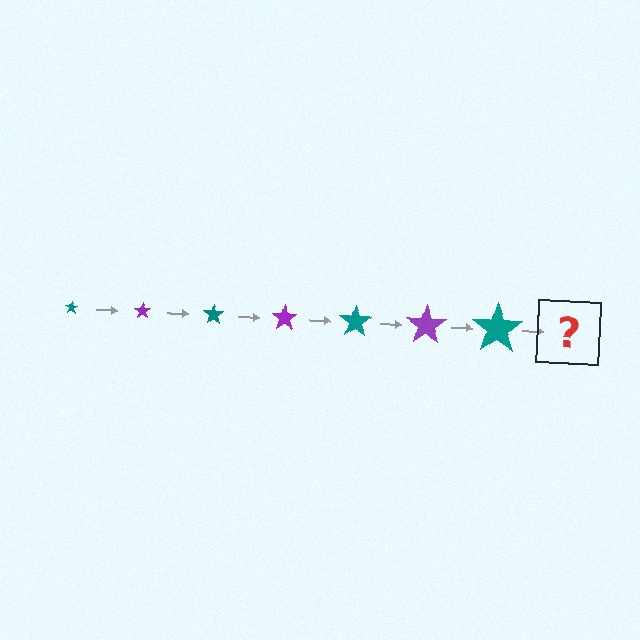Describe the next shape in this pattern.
It should be a purple star, larger than the previous one.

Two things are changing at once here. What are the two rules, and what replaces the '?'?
The two rules are that the star grows larger each step and the color cycles through teal and purple. The '?' should be a purple star, larger than the previous one.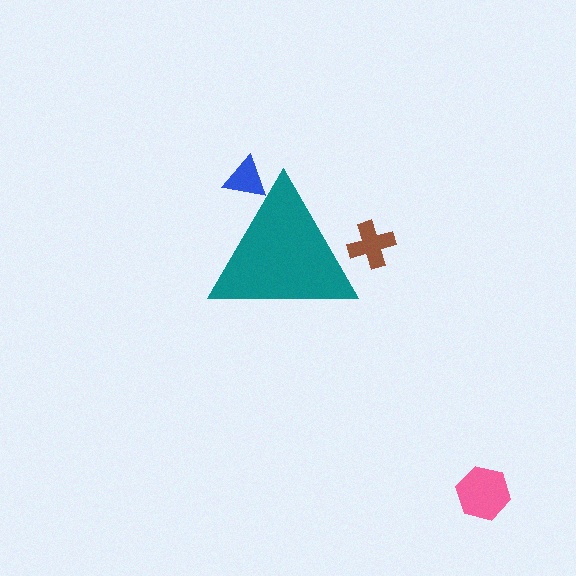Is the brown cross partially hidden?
Yes, the brown cross is partially hidden behind the teal triangle.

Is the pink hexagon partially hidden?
No, the pink hexagon is fully visible.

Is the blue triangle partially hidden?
Yes, the blue triangle is partially hidden behind the teal triangle.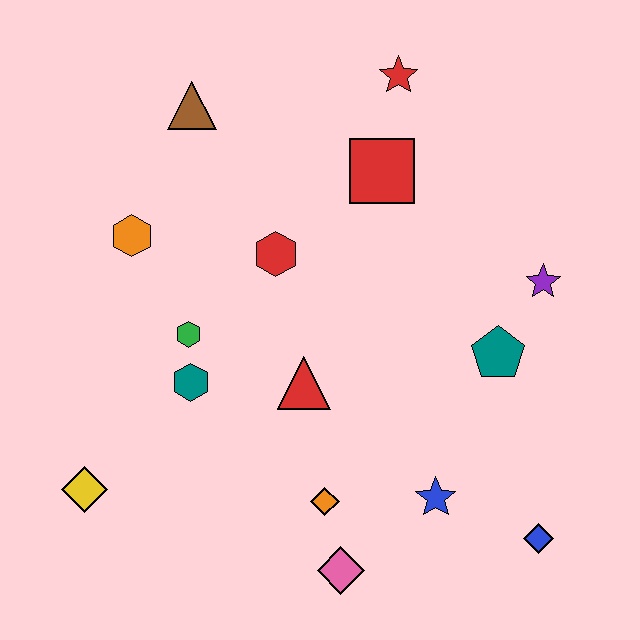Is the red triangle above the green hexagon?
No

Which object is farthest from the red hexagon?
The blue diamond is farthest from the red hexagon.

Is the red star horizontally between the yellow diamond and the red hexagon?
No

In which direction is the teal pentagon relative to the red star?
The teal pentagon is below the red star.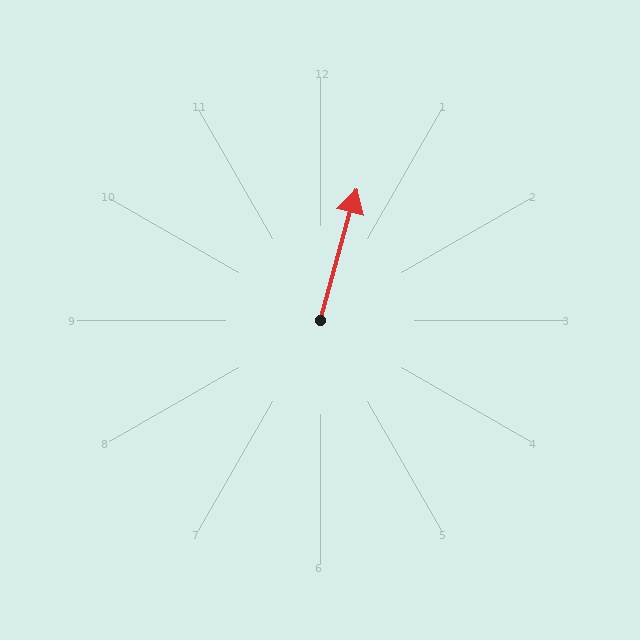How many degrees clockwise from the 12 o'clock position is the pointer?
Approximately 16 degrees.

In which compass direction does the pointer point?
North.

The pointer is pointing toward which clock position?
Roughly 1 o'clock.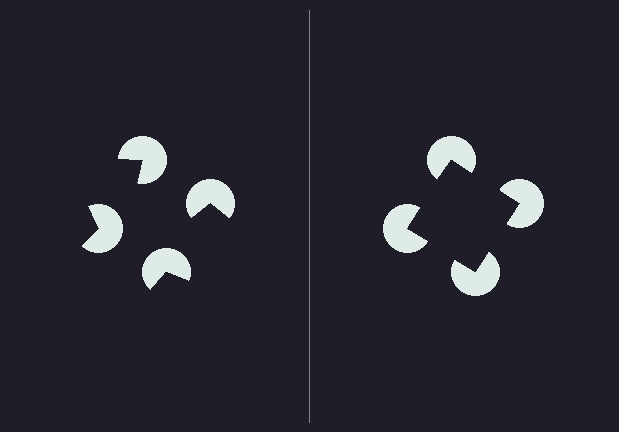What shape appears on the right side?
An illusory square.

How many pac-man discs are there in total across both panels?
8 — 4 on each side.